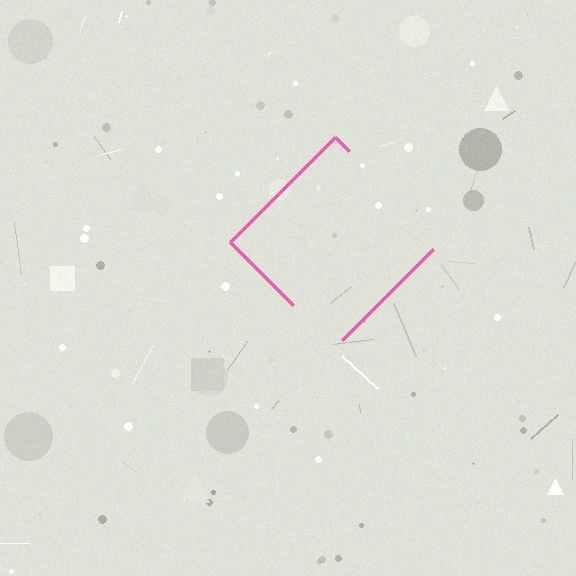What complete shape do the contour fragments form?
The contour fragments form a diamond.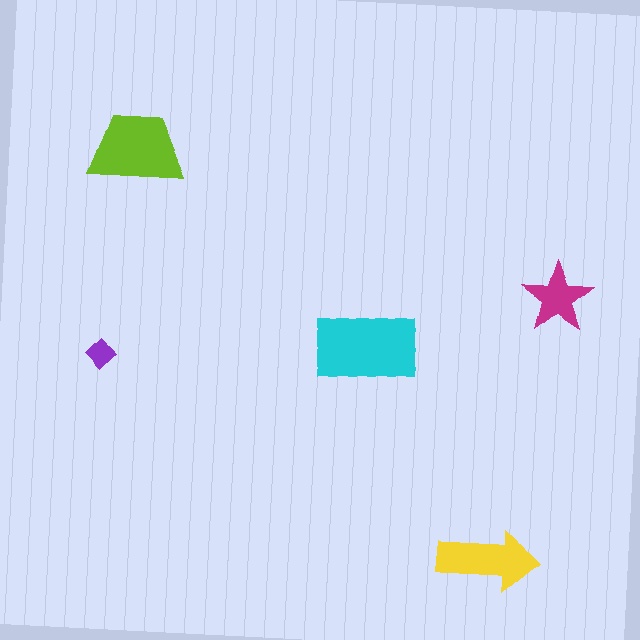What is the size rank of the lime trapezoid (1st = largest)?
2nd.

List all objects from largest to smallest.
The cyan rectangle, the lime trapezoid, the yellow arrow, the magenta star, the purple diamond.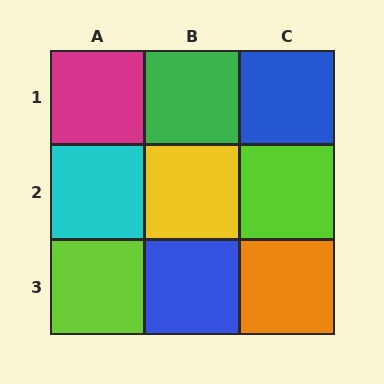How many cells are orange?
1 cell is orange.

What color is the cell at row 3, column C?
Orange.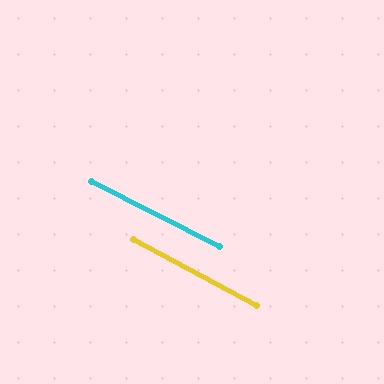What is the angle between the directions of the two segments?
Approximately 1 degree.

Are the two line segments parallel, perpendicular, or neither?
Parallel — their directions differ by only 1.3°.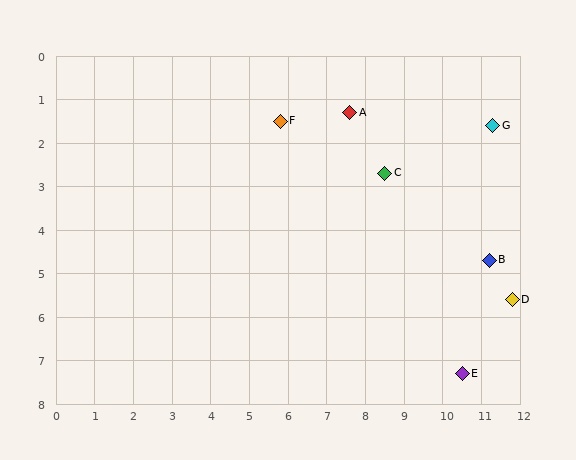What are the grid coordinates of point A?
Point A is at approximately (7.6, 1.3).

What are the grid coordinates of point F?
Point F is at approximately (5.8, 1.5).